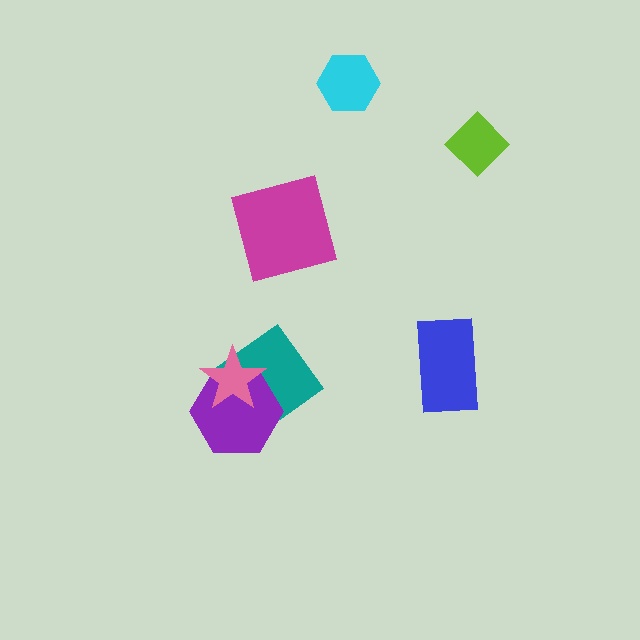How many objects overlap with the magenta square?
0 objects overlap with the magenta square.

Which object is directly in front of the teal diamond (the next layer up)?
The purple hexagon is directly in front of the teal diamond.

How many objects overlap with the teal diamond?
2 objects overlap with the teal diamond.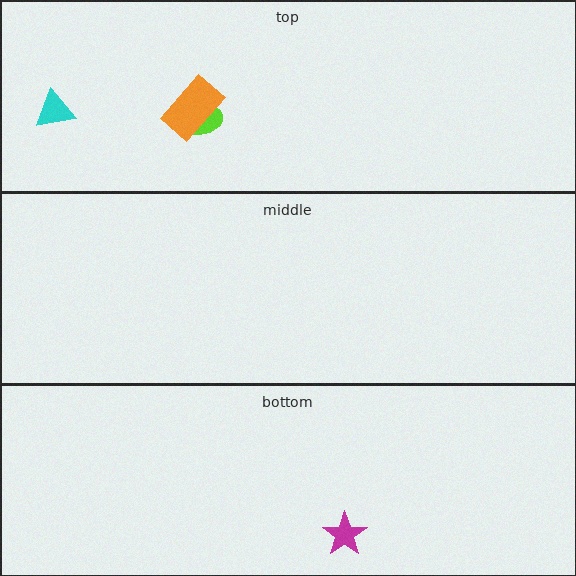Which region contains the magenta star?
The bottom region.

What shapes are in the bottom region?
The magenta star.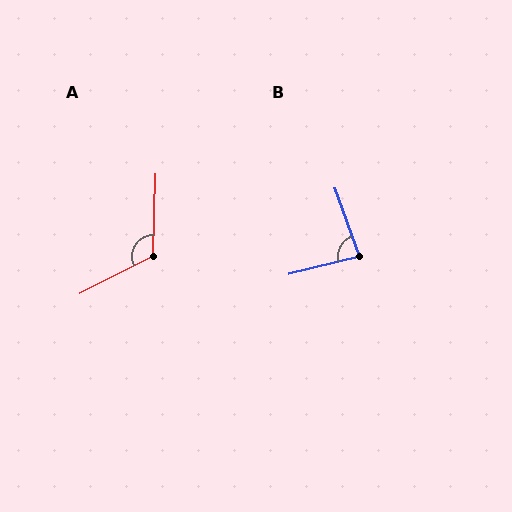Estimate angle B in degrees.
Approximately 84 degrees.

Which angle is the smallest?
B, at approximately 84 degrees.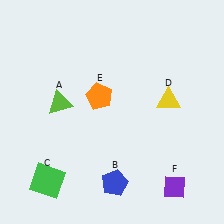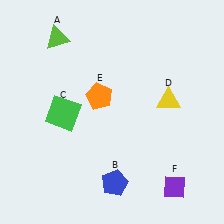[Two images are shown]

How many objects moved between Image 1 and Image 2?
2 objects moved between the two images.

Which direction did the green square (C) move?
The green square (C) moved up.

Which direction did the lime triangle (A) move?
The lime triangle (A) moved up.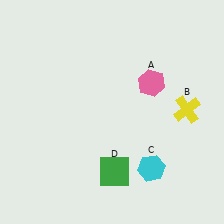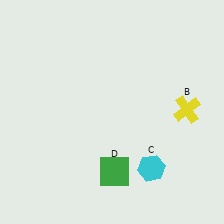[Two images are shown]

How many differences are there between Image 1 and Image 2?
There is 1 difference between the two images.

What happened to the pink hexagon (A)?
The pink hexagon (A) was removed in Image 2. It was in the top-right area of Image 1.